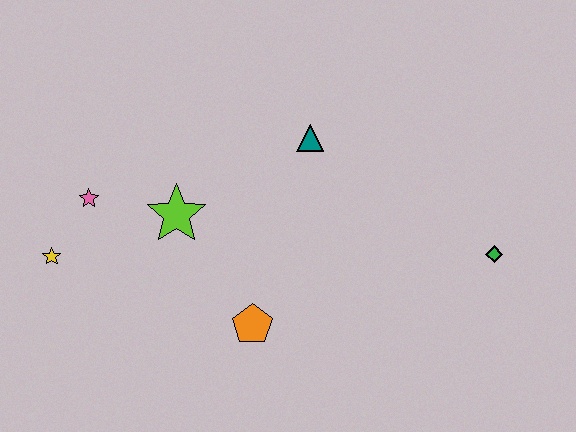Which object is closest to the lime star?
The pink star is closest to the lime star.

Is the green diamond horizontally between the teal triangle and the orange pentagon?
No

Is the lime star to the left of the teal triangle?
Yes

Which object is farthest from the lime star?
The green diamond is farthest from the lime star.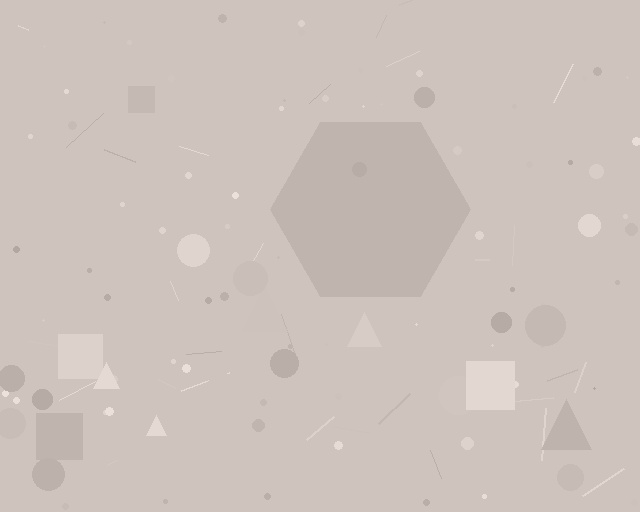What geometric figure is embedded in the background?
A hexagon is embedded in the background.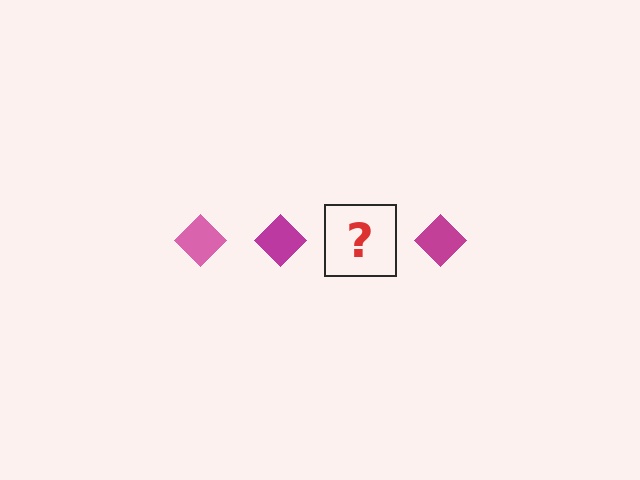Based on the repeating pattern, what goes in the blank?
The blank should be a pink diamond.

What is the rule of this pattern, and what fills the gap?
The rule is that the pattern cycles through pink, magenta diamonds. The gap should be filled with a pink diamond.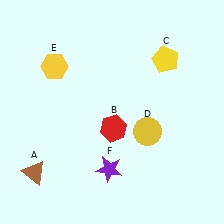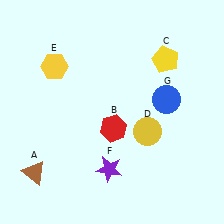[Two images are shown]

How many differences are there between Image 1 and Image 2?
There is 1 difference between the two images.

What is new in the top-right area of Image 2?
A blue circle (G) was added in the top-right area of Image 2.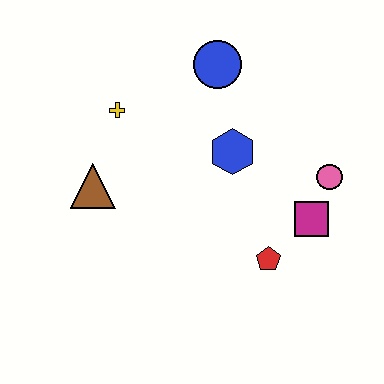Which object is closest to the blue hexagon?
The blue circle is closest to the blue hexagon.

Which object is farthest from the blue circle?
The red pentagon is farthest from the blue circle.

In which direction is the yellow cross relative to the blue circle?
The yellow cross is to the left of the blue circle.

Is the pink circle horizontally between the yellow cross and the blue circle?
No